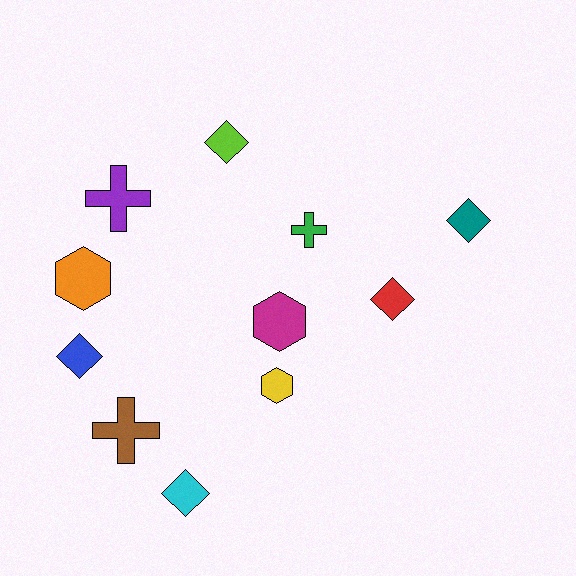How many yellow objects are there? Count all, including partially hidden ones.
There is 1 yellow object.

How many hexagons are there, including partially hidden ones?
There are 3 hexagons.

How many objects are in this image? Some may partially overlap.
There are 11 objects.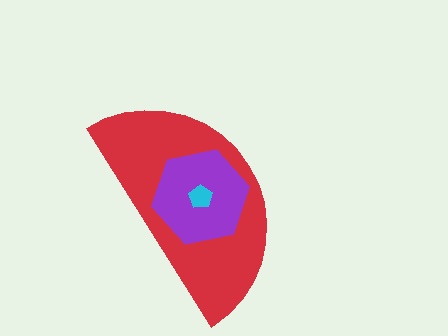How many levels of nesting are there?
3.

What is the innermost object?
The cyan pentagon.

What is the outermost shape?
The red semicircle.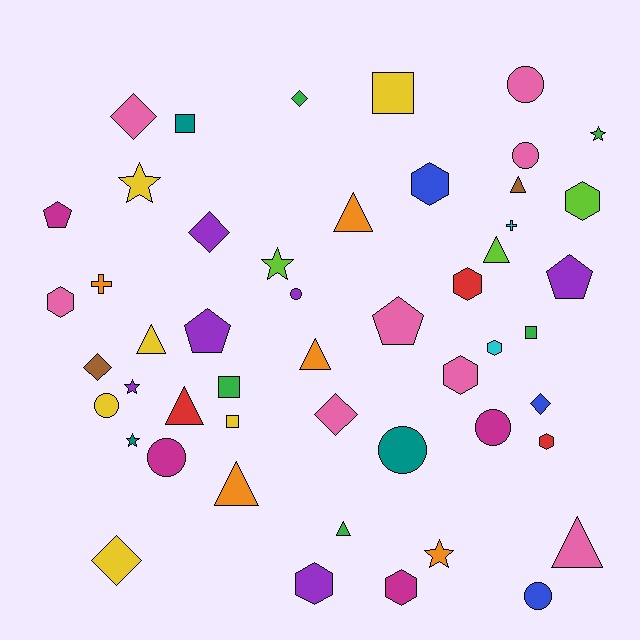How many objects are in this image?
There are 50 objects.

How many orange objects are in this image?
There are 5 orange objects.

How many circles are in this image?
There are 8 circles.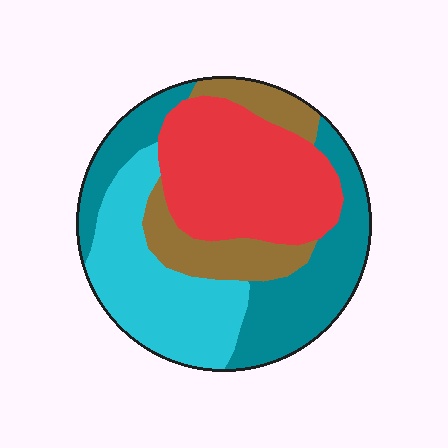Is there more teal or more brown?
Teal.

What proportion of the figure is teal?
Teal takes up between a quarter and a half of the figure.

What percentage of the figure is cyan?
Cyan takes up about one quarter (1/4) of the figure.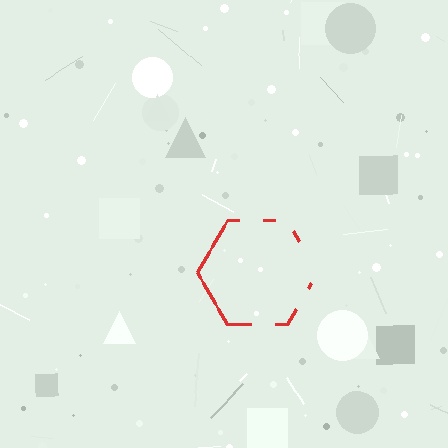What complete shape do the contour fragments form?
The contour fragments form a hexagon.